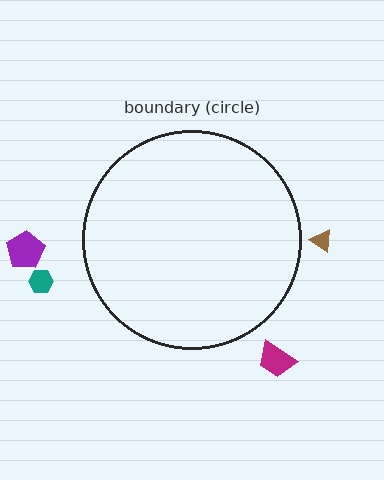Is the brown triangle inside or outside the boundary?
Outside.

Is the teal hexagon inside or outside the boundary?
Outside.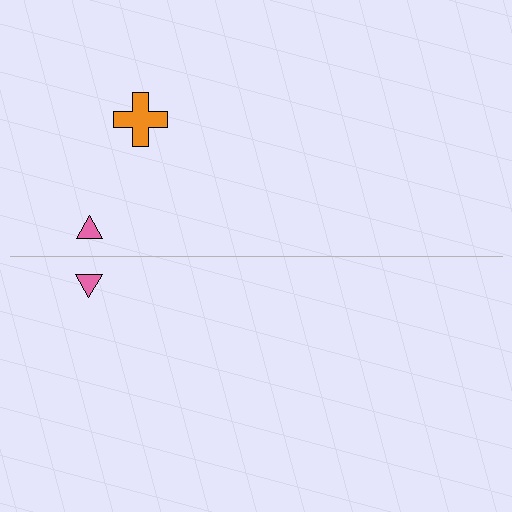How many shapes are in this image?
There are 3 shapes in this image.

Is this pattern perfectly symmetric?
No, the pattern is not perfectly symmetric. A orange cross is missing from the bottom side.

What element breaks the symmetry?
A orange cross is missing from the bottom side.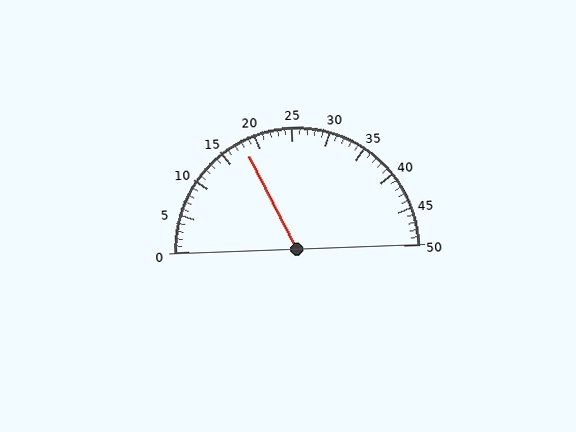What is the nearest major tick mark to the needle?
The nearest major tick mark is 20.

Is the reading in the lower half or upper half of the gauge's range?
The reading is in the lower half of the range (0 to 50).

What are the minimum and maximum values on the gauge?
The gauge ranges from 0 to 50.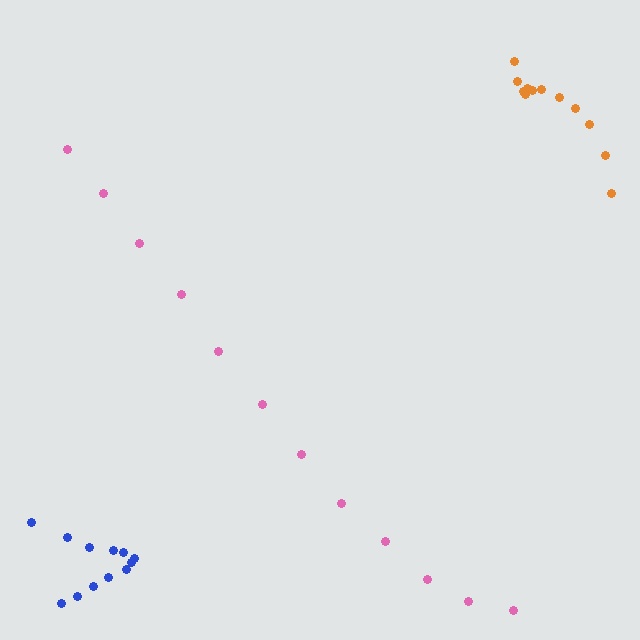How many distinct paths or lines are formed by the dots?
There are 3 distinct paths.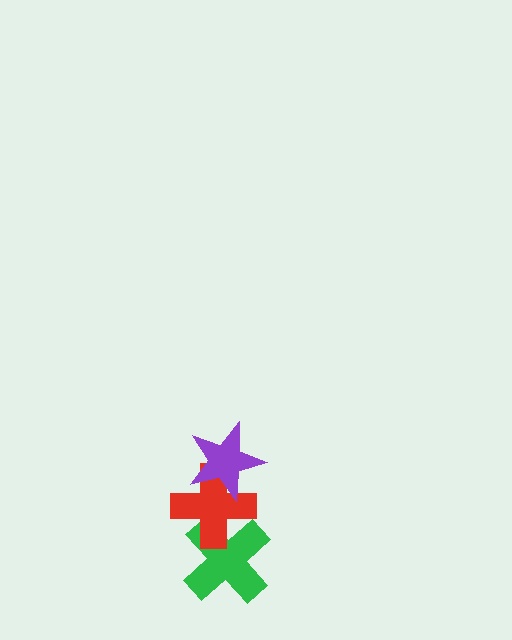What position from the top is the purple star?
The purple star is 1st from the top.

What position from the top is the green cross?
The green cross is 3rd from the top.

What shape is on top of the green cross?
The red cross is on top of the green cross.